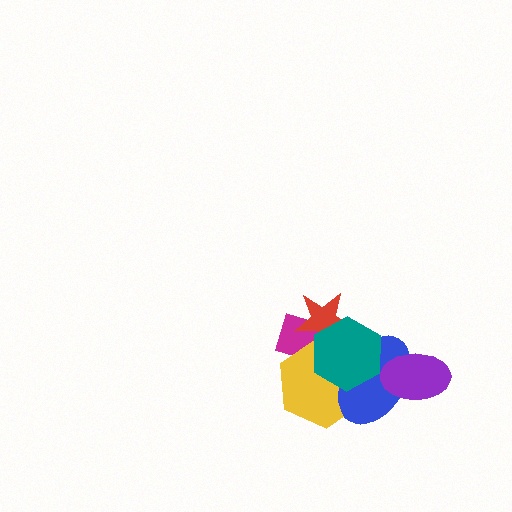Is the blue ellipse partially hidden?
Yes, it is partially covered by another shape.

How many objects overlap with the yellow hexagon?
4 objects overlap with the yellow hexagon.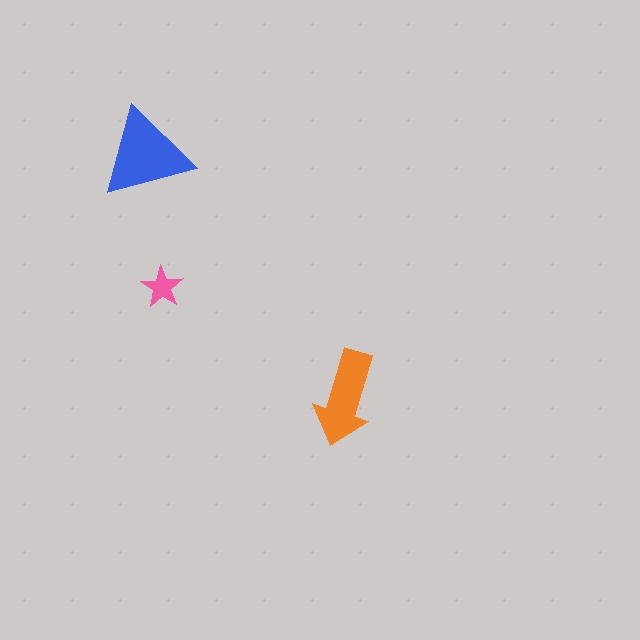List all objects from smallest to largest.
The pink star, the orange arrow, the blue triangle.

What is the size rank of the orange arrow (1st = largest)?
2nd.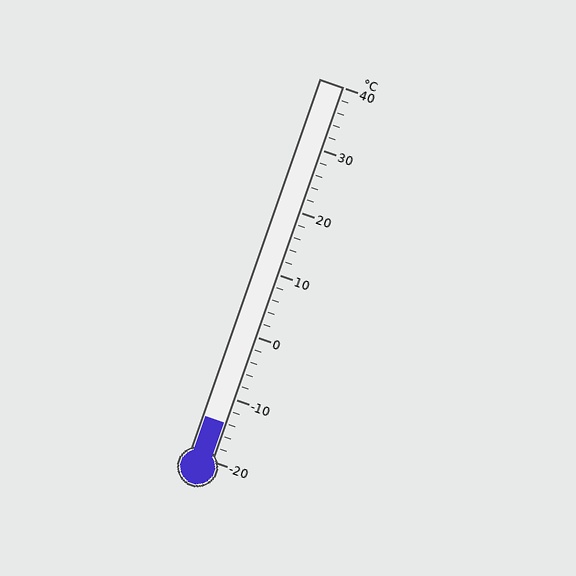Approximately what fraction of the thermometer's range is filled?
The thermometer is filled to approximately 10% of its range.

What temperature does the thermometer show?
The thermometer shows approximately -14°C.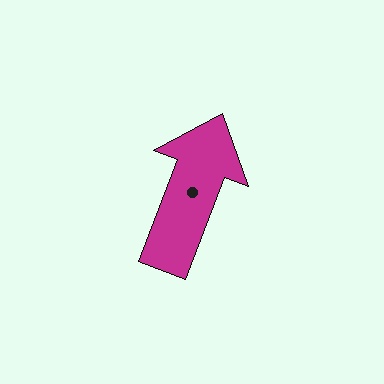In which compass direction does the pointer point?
North.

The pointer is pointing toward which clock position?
Roughly 1 o'clock.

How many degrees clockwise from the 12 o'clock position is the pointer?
Approximately 21 degrees.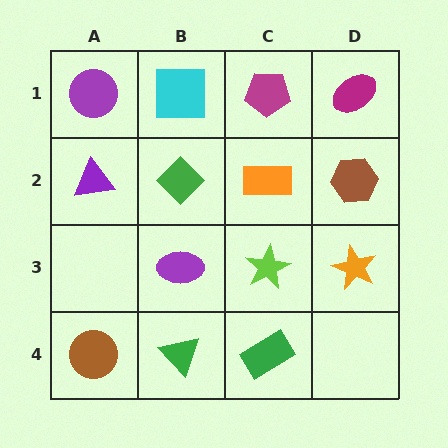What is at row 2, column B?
A green diamond.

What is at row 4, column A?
A brown circle.